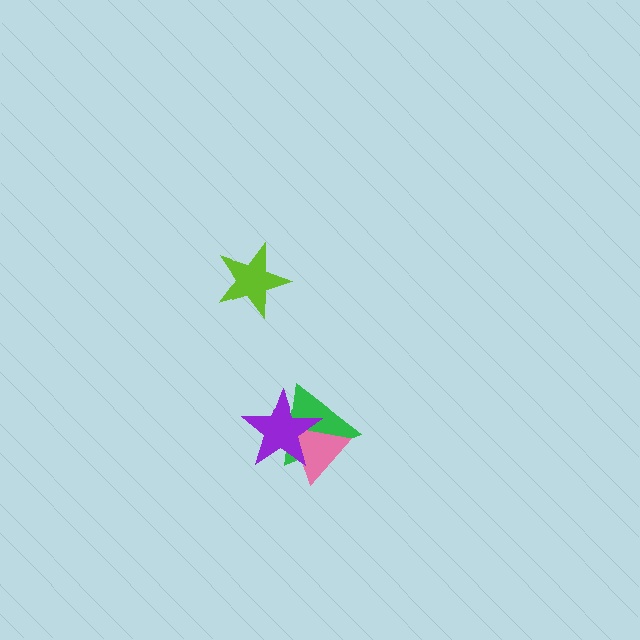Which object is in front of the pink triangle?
The purple star is in front of the pink triangle.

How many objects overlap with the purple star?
2 objects overlap with the purple star.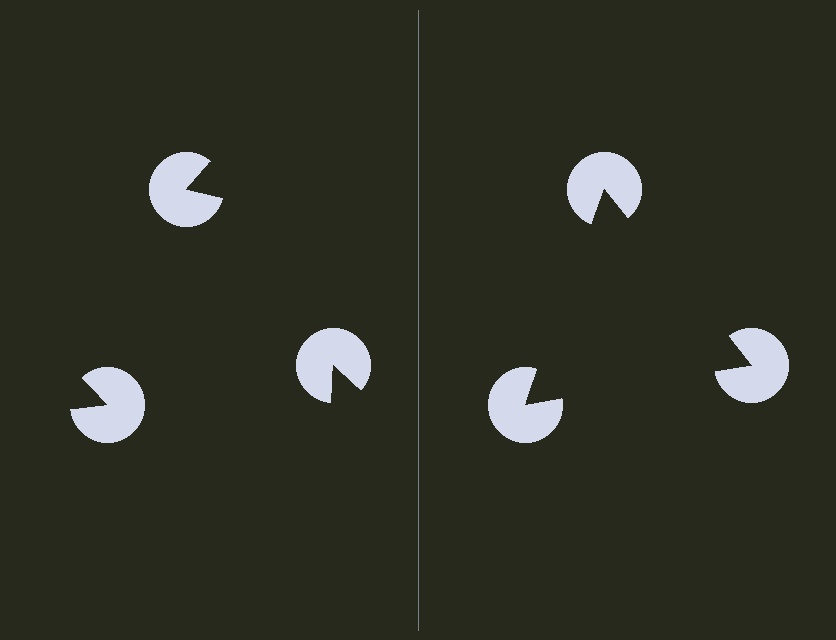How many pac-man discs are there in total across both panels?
6 — 3 on each side.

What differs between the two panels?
The pac-man discs are positioned identically on both sides; only the wedge orientations differ. On the right they align to a triangle; on the left they are misaligned.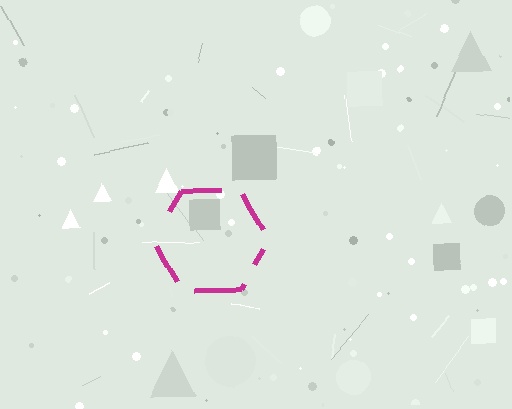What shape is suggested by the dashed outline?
The dashed outline suggests a hexagon.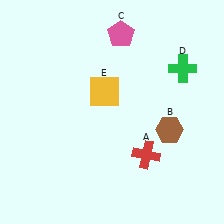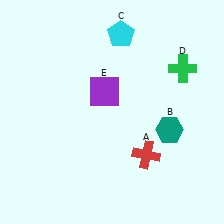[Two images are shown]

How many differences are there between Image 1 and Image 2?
There are 3 differences between the two images.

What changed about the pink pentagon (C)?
In Image 1, C is pink. In Image 2, it changed to cyan.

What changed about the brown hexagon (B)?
In Image 1, B is brown. In Image 2, it changed to teal.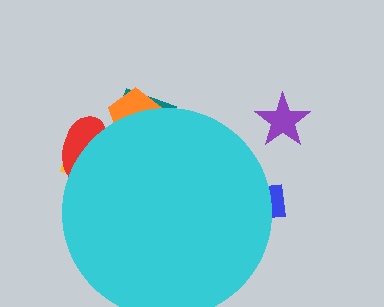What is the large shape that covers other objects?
A cyan circle.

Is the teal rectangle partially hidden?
Yes, the teal rectangle is partially hidden behind the cyan circle.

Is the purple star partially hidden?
No, the purple star is fully visible.